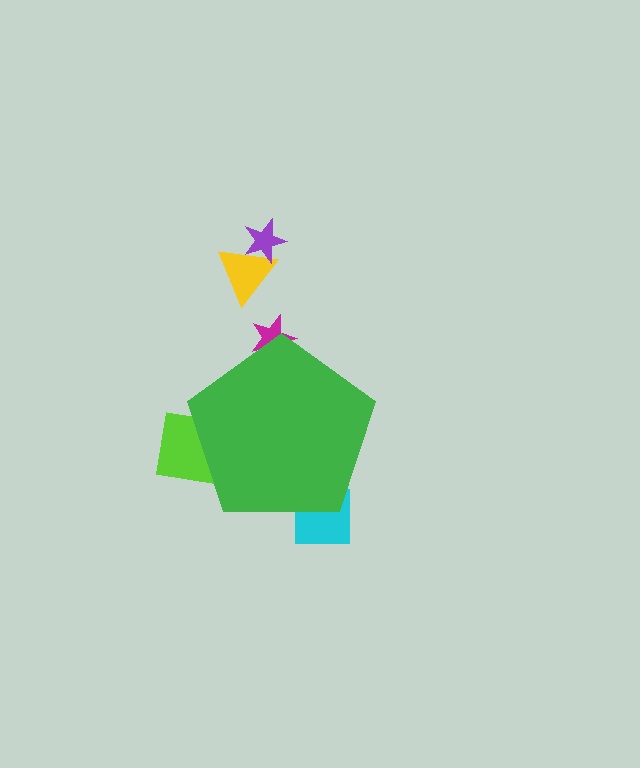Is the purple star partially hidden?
No, the purple star is fully visible.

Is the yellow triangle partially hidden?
No, the yellow triangle is fully visible.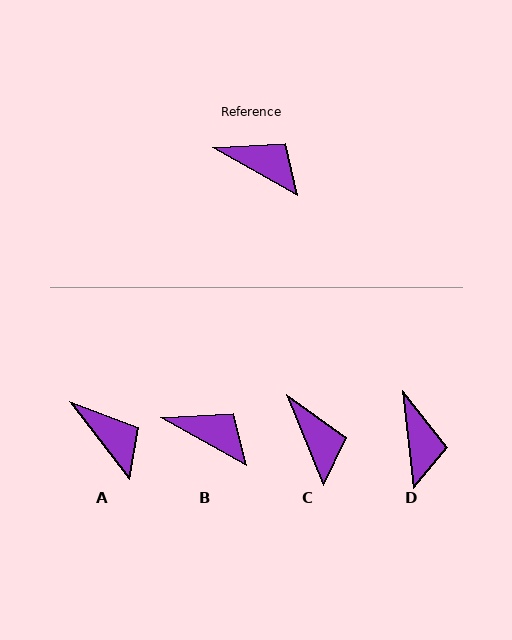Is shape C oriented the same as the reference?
No, it is off by about 39 degrees.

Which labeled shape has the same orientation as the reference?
B.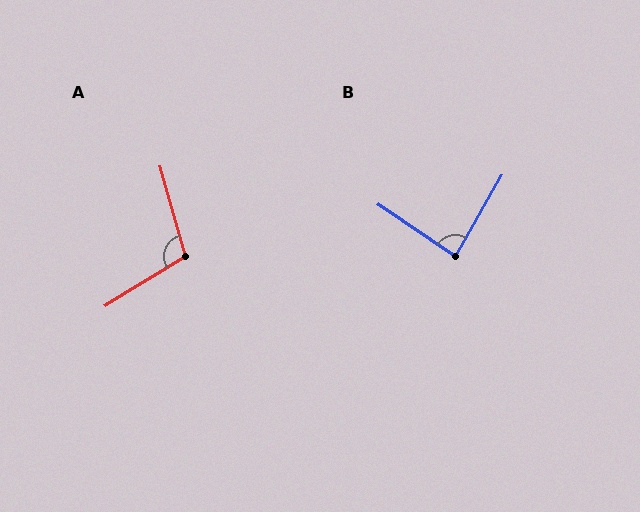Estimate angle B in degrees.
Approximately 85 degrees.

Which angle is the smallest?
B, at approximately 85 degrees.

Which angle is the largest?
A, at approximately 106 degrees.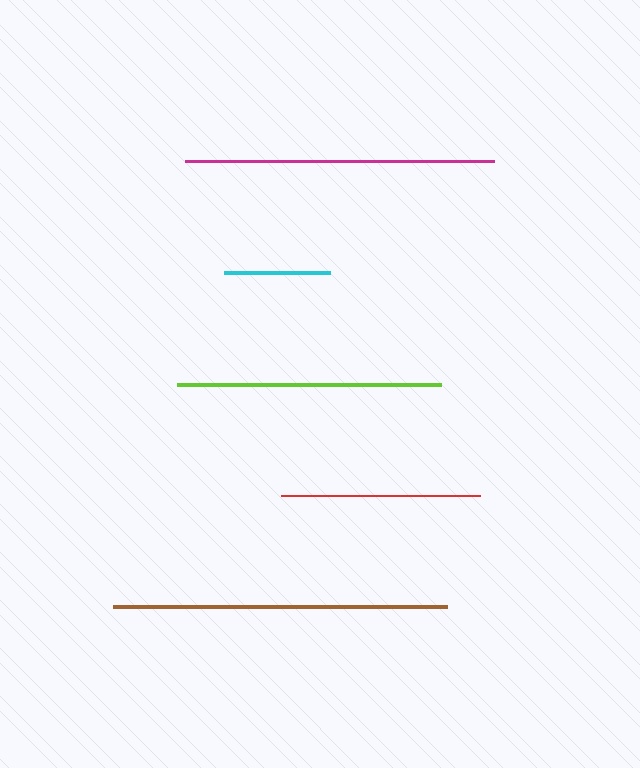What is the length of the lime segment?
The lime segment is approximately 264 pixels long.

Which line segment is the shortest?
The cyan line is the shortest at approximately 106 pixels.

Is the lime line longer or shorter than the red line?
The lime line is longer than the red line.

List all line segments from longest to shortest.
From longest to shortest: brown, magenta, lime, red, cyan.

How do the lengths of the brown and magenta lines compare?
The brown and magenta lines are approximately the same length.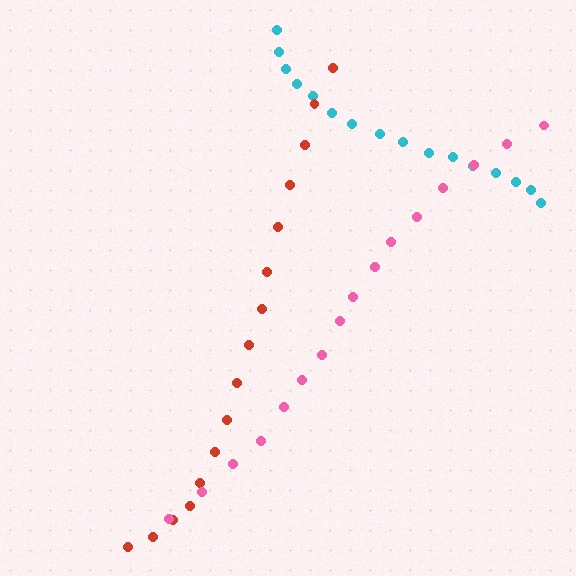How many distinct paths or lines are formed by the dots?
There are 3 distinct paths.